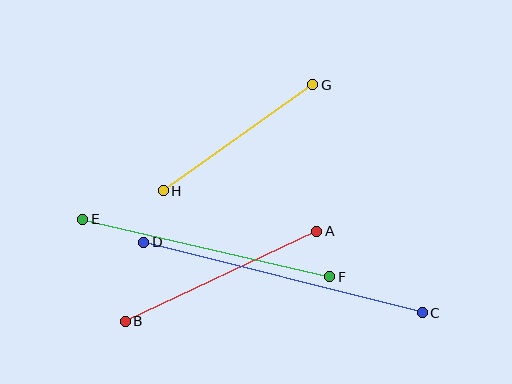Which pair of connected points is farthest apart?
Points C and D are farthest apart.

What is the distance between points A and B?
The distance is approximately 212 pixels.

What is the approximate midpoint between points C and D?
The midpoint is at approximately (283, 277) pixels.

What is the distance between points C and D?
The distance is approximately 288 pixels.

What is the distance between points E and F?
The distance is approximately 254 pixels.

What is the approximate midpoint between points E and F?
The midpoint is at approximately (206, 248) pixels.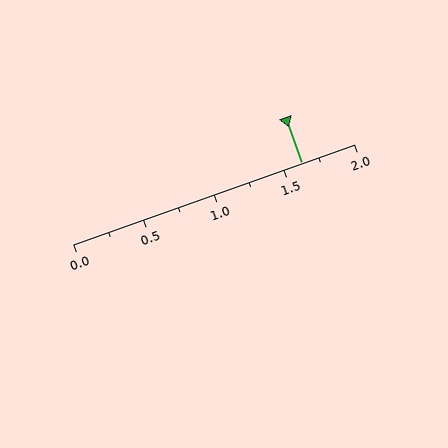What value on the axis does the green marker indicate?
The marker indicates approximately 1.62.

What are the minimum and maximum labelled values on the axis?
The axis runs from 0.0 to 2.0.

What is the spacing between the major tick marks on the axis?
The major ticks are spaced 0.5 apart.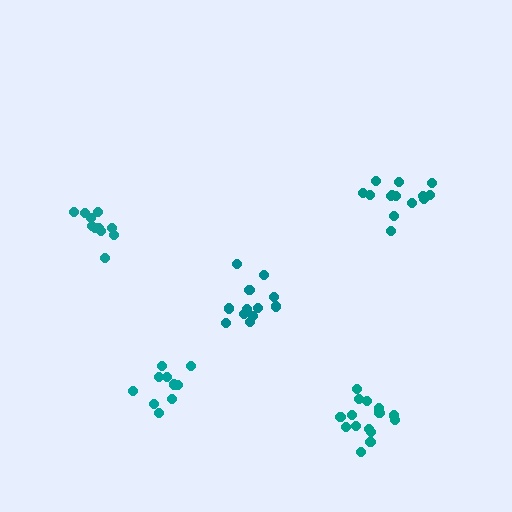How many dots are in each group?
Group 1: 13 dots, Group 2: 15 dots, Group 3: 11 dots, Group 4: 10 dots, Group 5: 16 dots (65 total).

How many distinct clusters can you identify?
There are 5 distinct clusters.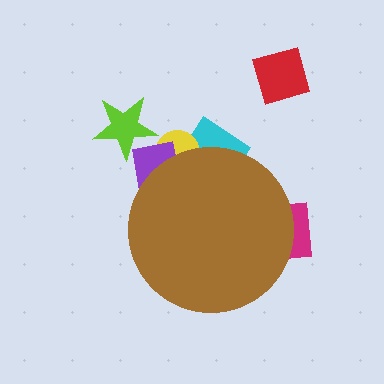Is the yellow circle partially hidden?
Yes, the yellow circle is partially hidden behind the brown circle.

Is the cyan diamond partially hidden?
Yes, the cyan diamond is partially hidden behind the brown circle.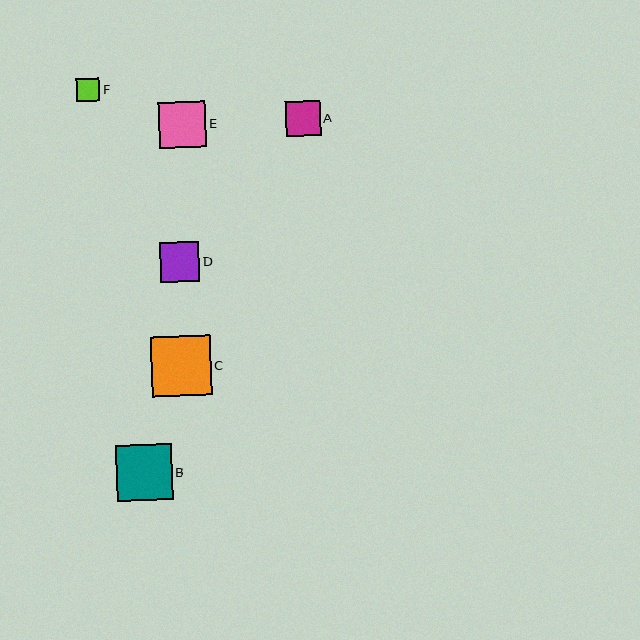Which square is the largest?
Square C is the largest with a size of approximately 59 pixels.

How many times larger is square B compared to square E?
Square B is approximately 1.2 times the size of square E.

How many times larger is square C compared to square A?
Square C is approximately 1.7 times the size of square A.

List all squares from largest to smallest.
From largest to smallest: C, B, E, D, A, F.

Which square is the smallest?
Square F is the smallest with a size of approximately 23 pixels.